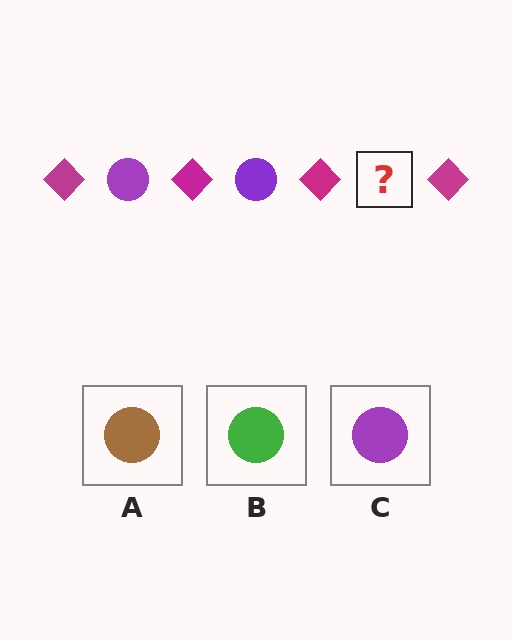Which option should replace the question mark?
Option C.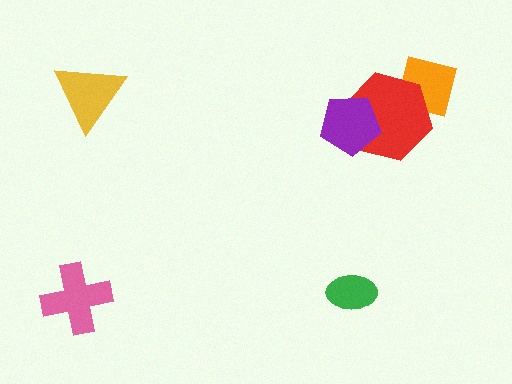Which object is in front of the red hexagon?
The purple pentagon is in front of the red hexagon.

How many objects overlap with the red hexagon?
2 objects overlap with the red hexagon.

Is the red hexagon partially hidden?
Yes, it is partially covered by another shape.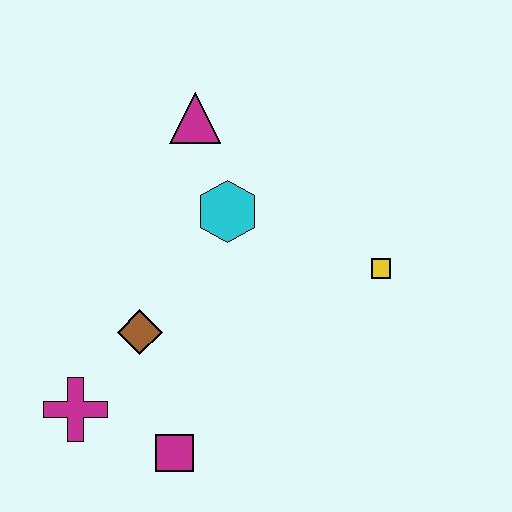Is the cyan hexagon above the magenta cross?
Yes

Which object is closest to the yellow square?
The cyan hexagon is closest to the yellow square.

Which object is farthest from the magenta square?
The magenta triangle is farthest from the magenta square.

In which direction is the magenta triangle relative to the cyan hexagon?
The magenta triangle is above the cyan hexagon.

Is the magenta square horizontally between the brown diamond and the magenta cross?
No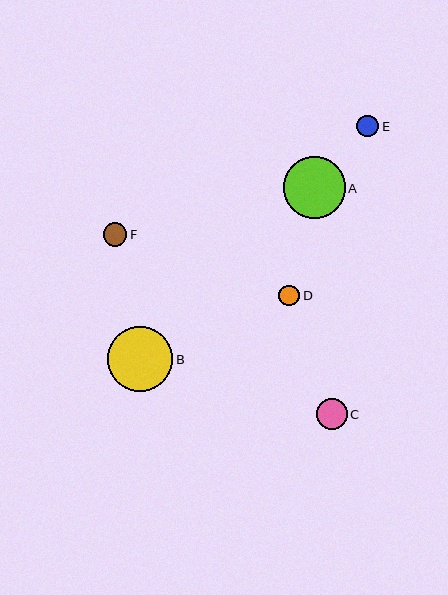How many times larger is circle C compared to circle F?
Circle C is approximately 1.3 times the size of circle F.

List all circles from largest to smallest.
From largest to smallest: B, A, C, F, E, D.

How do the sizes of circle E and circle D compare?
Circle E and circle D are approximately the same size.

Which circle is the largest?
Circle B is the largest with a size of approximately 66 pixels.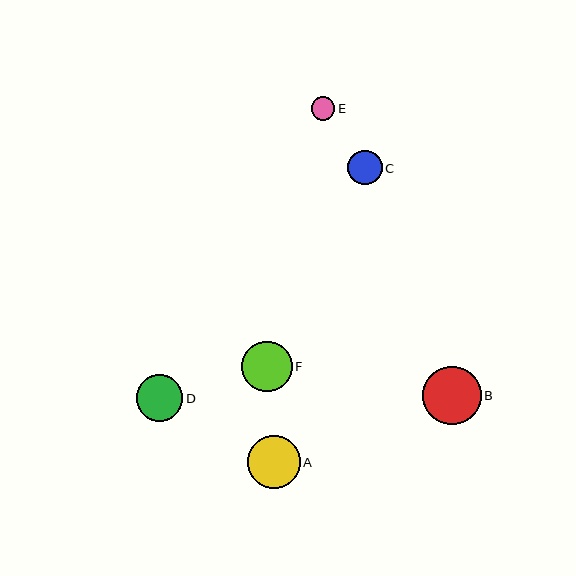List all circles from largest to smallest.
From largest to smallest: B, A, F, D, C, E.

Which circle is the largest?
Circle B is the largest with a size of approximately 59 pixels.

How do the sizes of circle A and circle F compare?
Circle A and circle F are approximately the same size.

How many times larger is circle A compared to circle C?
Circle A is approximately 1.5 times the size of circle C.